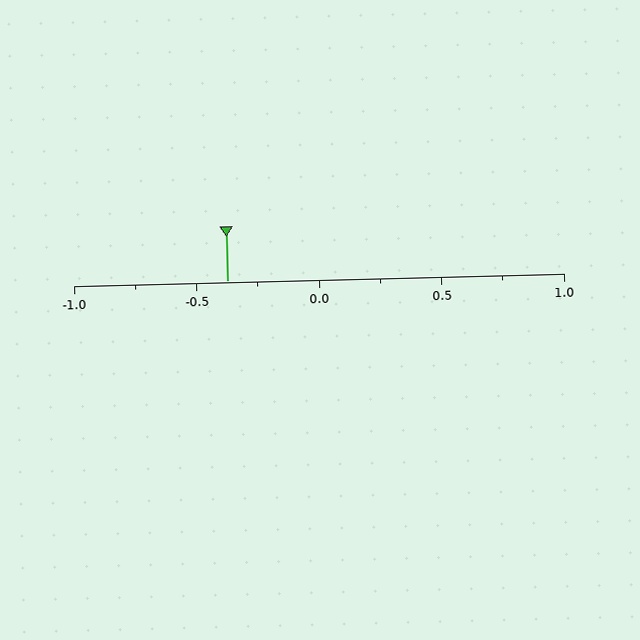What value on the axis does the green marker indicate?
The marker indicates approximately -0.38.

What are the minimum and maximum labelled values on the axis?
The axis runs from -1.0 to 1.0.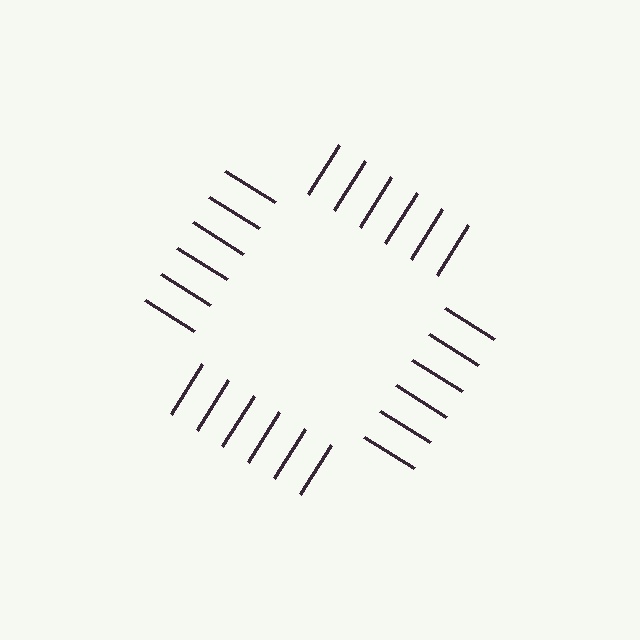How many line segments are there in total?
24 — 6 along each of the 4 edges.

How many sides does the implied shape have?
4 sides — the line-ends trace a square.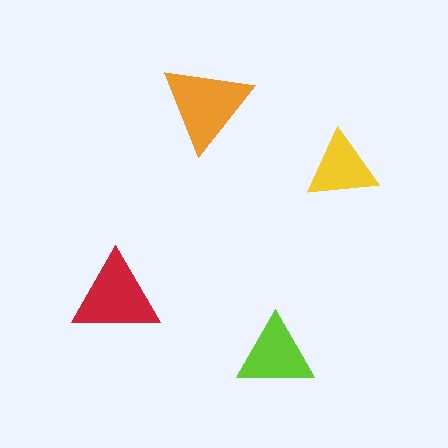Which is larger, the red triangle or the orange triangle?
The orange one.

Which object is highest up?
The orange triangle is topmost.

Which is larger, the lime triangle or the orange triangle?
The orange one.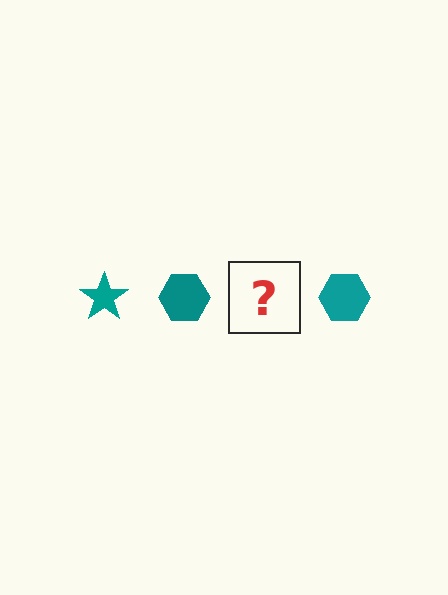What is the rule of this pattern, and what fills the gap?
The rule is that the pattern cycles through star, hexagon shapes in teal. The gap should be filled with a teal star.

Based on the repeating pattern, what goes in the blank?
The blank should be a teal star.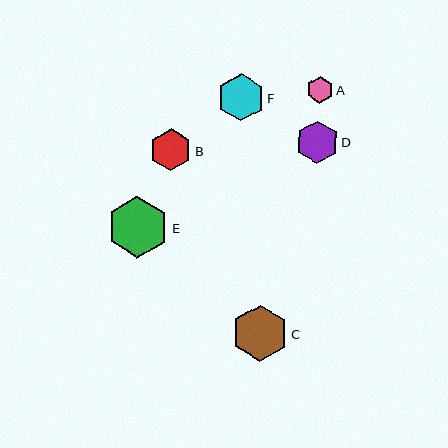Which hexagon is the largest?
Hexagon E is the largest with a size of approximately 61 pixels.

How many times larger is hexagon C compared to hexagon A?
Hexagon C is approximately 2.1 times the size of hexagon A.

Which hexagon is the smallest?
Hexagon A is the smallest with a size of approximately 27 pixels.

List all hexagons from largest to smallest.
From largest to smallest: E, C, F, D, B, A.